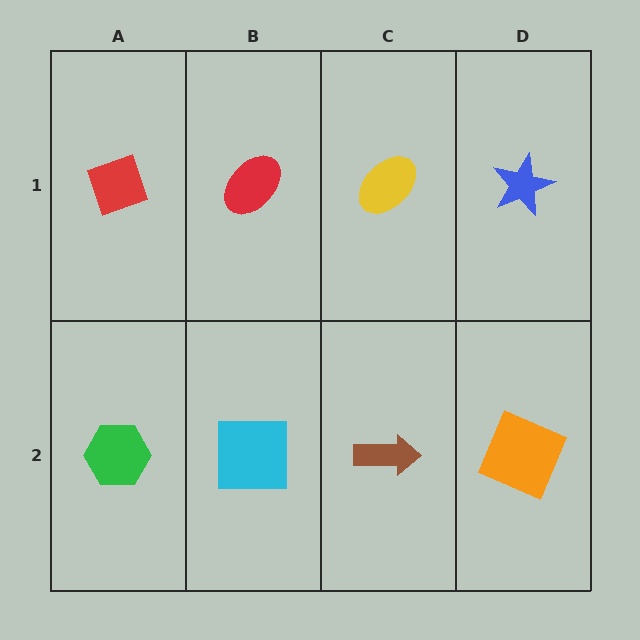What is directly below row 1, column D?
An orange square.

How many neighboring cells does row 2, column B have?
3.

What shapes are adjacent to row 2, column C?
A yellow ellipse (row 1, column C), a cyan square (row 2, column B), an orange square (row 2, column D).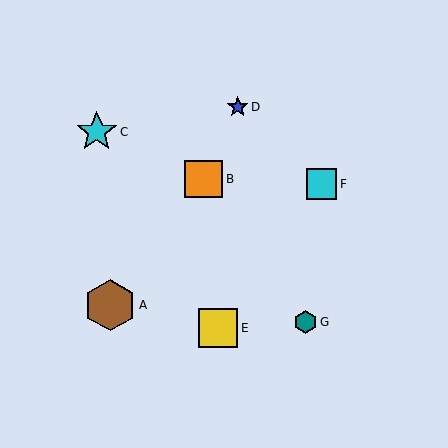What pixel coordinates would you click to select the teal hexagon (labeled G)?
Click at (306, 322) to select the teal hexagon G.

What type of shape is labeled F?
Shape F is a cyan square.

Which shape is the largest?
The brown hexagon (labeled A) is the largest.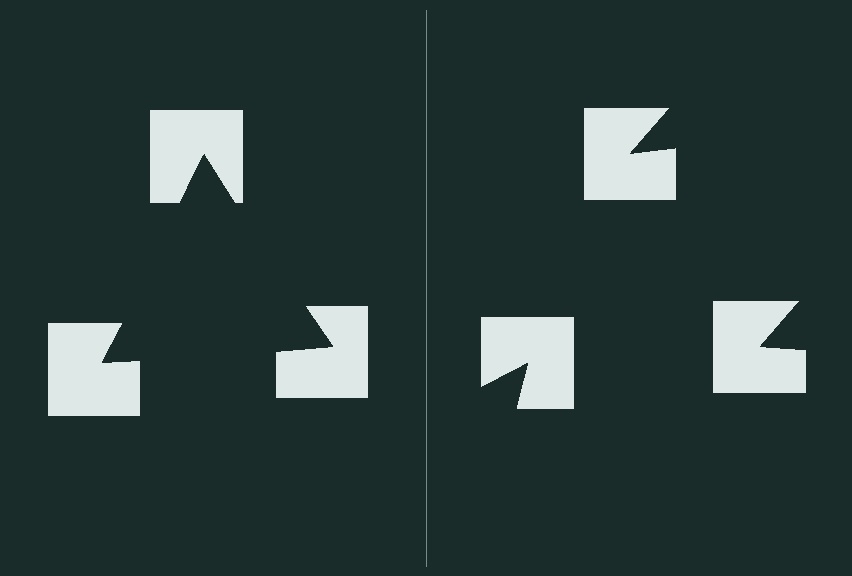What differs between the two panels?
The notched squares are positioned identically on both sides; only the wedge orientations differ. On the left they align to a triangle; on the right they are misaligned.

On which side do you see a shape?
An illusory triangle appears on the left side. On the right side the wedge cuts are rotated, so no coherent shape forms.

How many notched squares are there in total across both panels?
6 — 3 on each side.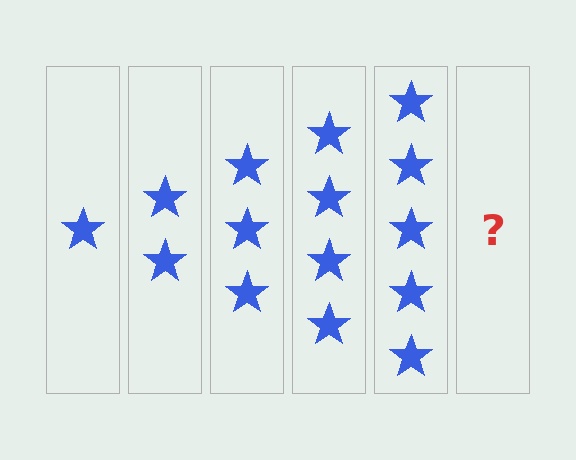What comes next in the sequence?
The next element should be 6 stars.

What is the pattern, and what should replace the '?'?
The pattern is that each step adds one more star. The '?' should be 6 stars.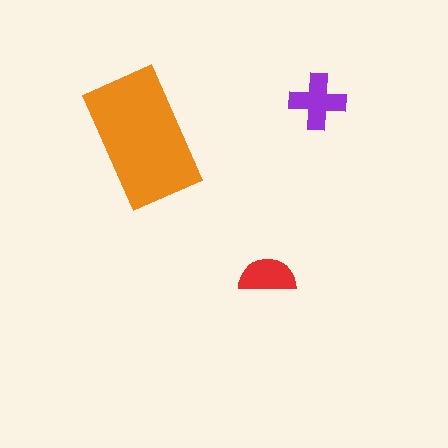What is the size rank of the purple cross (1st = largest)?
2nd.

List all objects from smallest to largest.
The red semicircle, the purple cross, the orange rectangle.